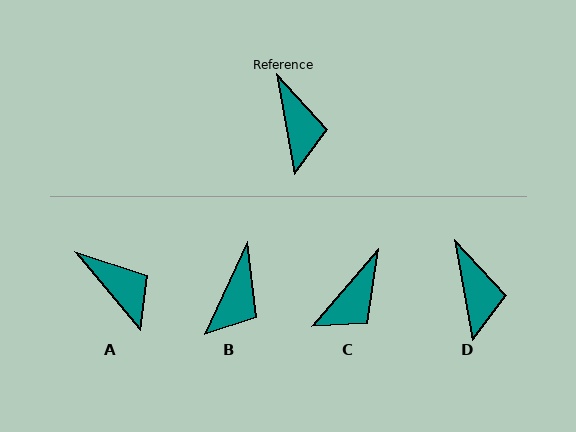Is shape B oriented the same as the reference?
No, it is off by about 35 degrees.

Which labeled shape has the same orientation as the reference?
D.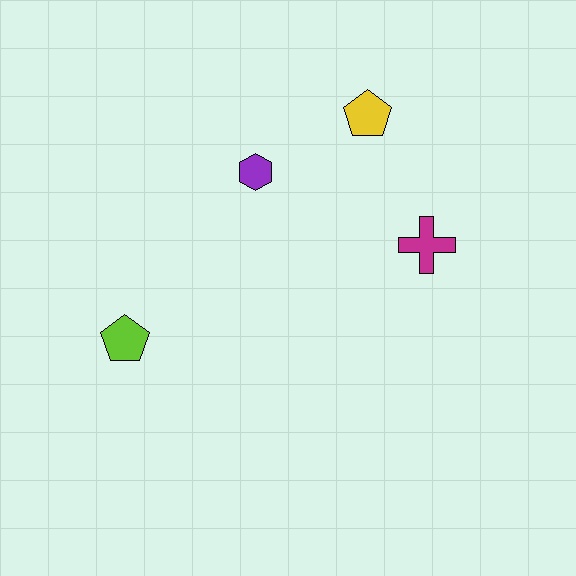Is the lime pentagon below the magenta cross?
Yes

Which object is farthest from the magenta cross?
The lime pentagon is farthest from the magenta cross.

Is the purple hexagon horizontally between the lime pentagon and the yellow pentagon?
Yes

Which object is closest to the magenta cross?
The yellow pentagon is closest to the magenta cross.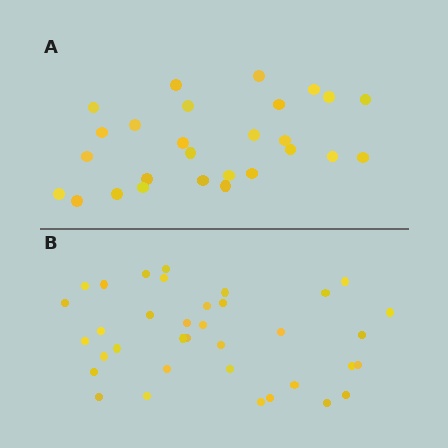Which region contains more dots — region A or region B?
Region B (the bottom region) has more dots.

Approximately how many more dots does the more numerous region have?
Region B has roughly 8 or so more dots than region A.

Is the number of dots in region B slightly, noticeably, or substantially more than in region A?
Region B has noticeably more, but not dramatically so. The ratio is roughly 1.3 to 1.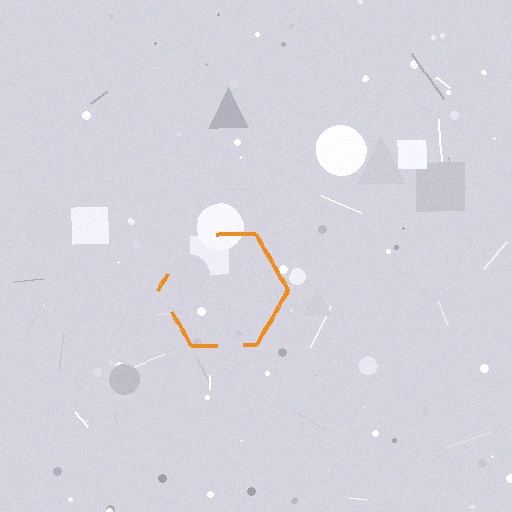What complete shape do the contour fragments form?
The contour fragments form a hexagon.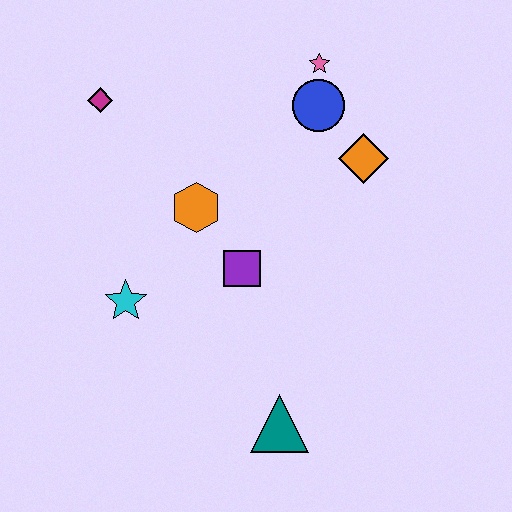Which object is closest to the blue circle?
The pink star is closest to the blue circle.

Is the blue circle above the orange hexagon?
Yes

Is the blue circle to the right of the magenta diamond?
Yes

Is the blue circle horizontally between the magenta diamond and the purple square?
No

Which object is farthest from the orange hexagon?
The teal triangle is farthest from the orange hexagon.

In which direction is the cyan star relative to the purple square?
The cyan star is to the left of the purple square.